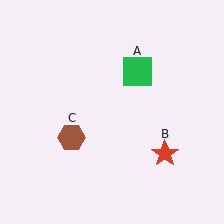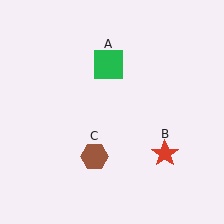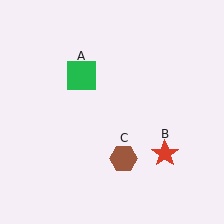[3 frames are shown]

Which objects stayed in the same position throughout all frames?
Red star (object B) remained stationary.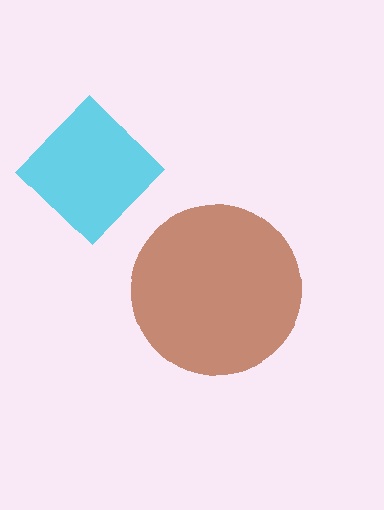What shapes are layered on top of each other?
The layered shapes are: a cyan diamond, a brown circle.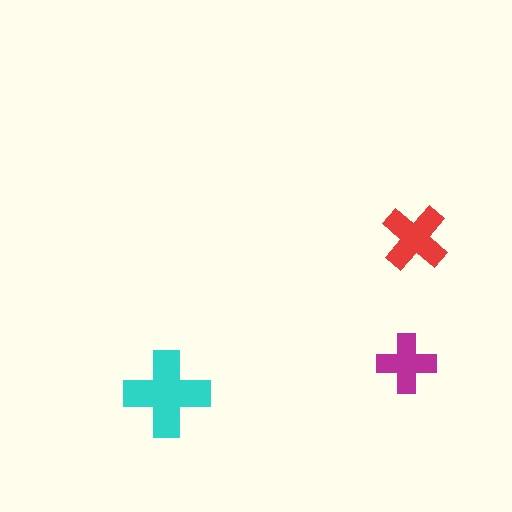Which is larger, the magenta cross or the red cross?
The red one.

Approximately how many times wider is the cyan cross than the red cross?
About 1.5 times wider.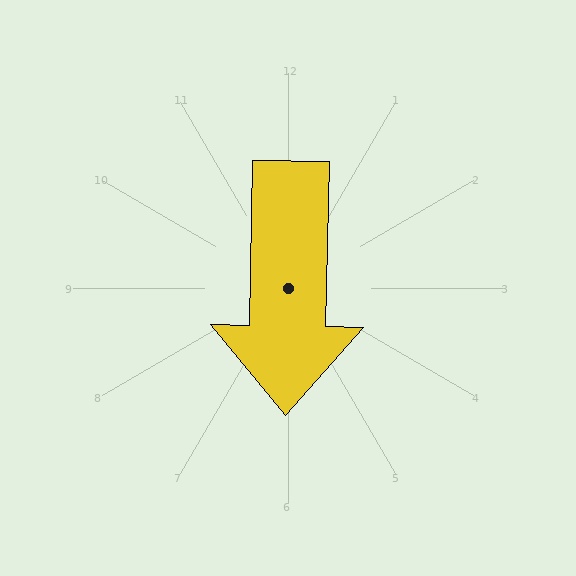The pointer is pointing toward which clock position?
Roughly 6 o'clock.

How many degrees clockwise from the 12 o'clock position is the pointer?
Approximately 181 degrees.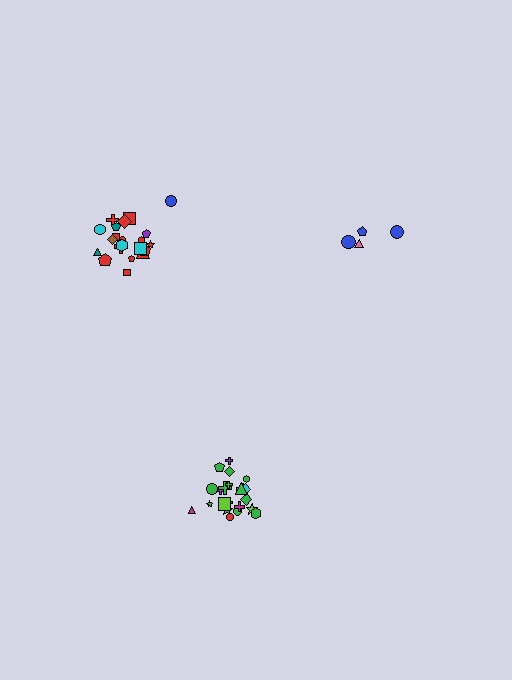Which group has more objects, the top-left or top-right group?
The top-left group.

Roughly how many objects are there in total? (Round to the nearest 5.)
Roughly 50 objects in total.